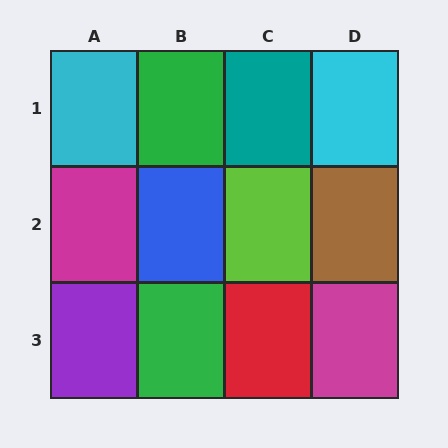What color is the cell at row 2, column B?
Blue.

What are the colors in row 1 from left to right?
Cyan, green, teal, cyan.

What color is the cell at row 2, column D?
Brown.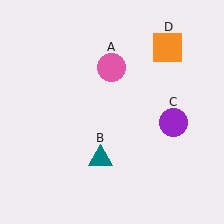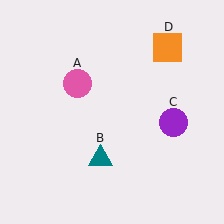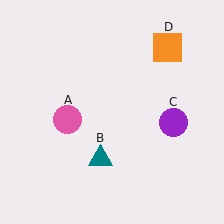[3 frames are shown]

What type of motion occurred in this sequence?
The pink circle (object A) rotated counterclockwise around the center of the scene.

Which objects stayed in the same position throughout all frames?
Teal triangle (object B) and purple circle (object C) and orange square (object D) remained stationary.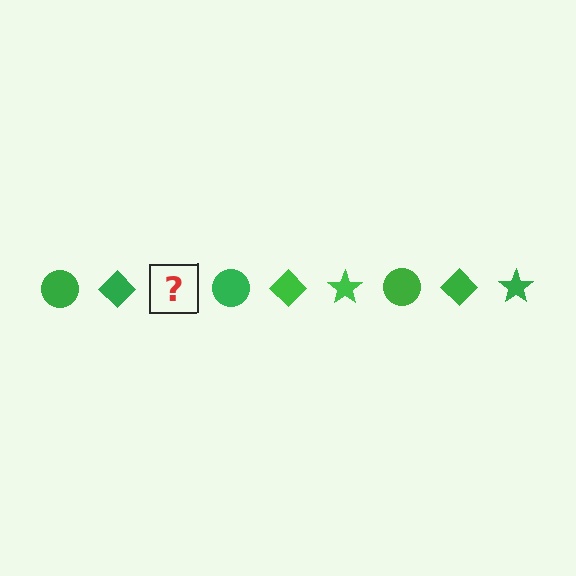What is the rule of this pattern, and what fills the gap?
The rule is that the pattern cycles through circle, diamond, star shapes in green. The gap should be filled with a green star.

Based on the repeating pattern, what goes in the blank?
The blank should be a green star.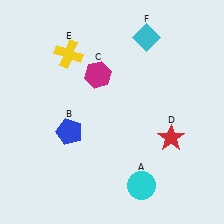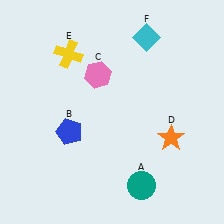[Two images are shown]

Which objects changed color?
A changed from cyan to teal. C changed from magenta to pink. D changed from red to orange.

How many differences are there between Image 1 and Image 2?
There are 3 differences between the two images.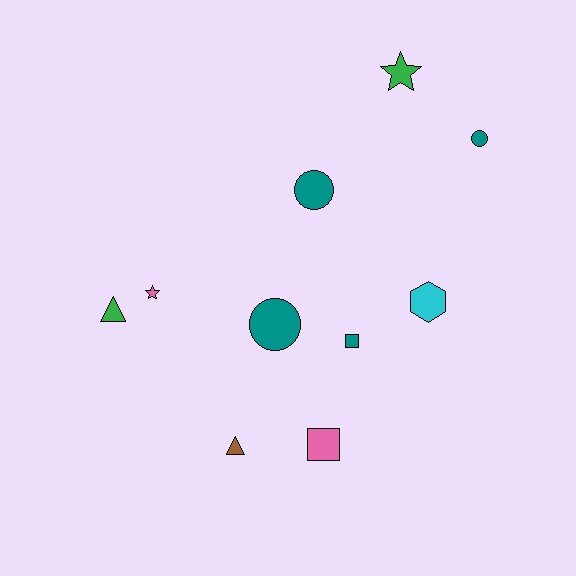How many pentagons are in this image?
There are no pentagons.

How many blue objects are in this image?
There are no blue objects.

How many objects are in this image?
There are 10 objects.